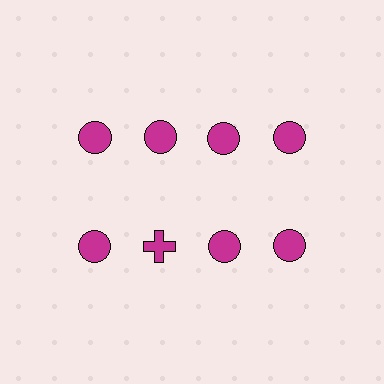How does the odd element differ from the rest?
It has a different shape: cross instead of circle.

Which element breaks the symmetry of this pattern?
The magenta cross in the second row, second from left column breaks the symmetry. All other shapes are magenta circles.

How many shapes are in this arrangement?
There are 8 shapes arranged in a grid pattern.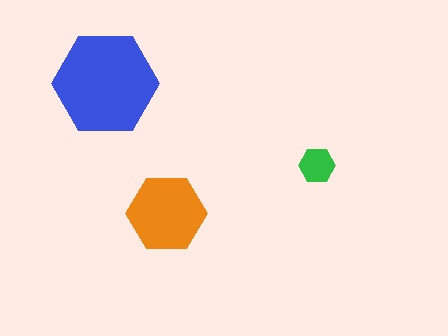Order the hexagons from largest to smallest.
the blue one, the orange one, the green one.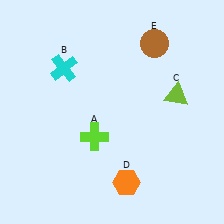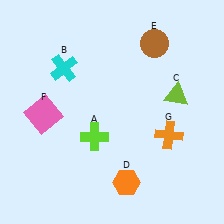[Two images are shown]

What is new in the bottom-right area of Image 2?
An orange cross (G) was added in the bottom-right area of Image 2.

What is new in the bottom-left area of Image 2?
A pink square (F) was added in the bottom-left area of Image 2.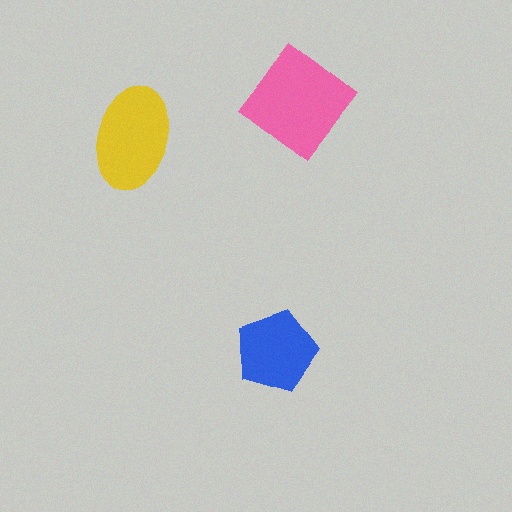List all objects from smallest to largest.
The blue pentagon, the yellow ellipse, the pink diamond.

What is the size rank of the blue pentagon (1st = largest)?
3rd.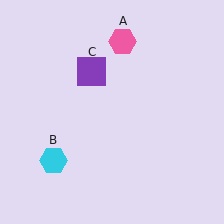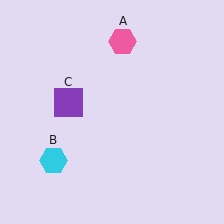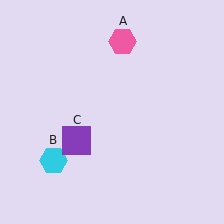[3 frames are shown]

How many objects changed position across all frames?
1 object changed position: purple square (object C).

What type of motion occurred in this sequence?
The purple square (object C) rotated counterclockwise around the center of the scene.